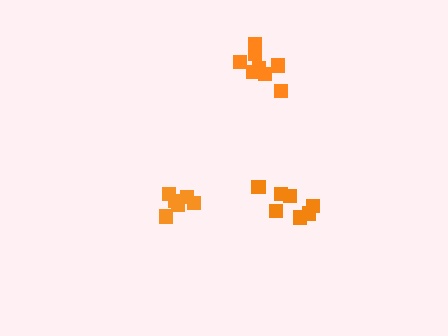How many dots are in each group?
Group 1: 6 dots, Group 2: 7 dots, Group 3: 8 dots (21 total).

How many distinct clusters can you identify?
There are 3 distinct clusters.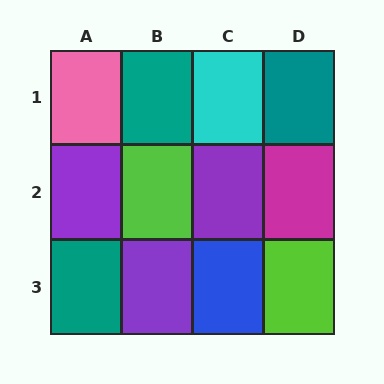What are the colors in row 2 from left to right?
Purple, lime, purple, magenta.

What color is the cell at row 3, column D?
Lime.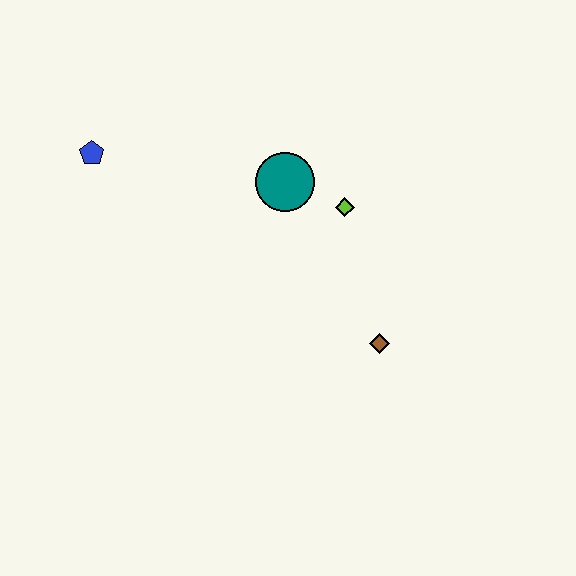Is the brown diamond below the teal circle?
Yes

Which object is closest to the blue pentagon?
The teal circle is closest to the blue pentagon.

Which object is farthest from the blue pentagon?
The brown diamond is farthest from the blue pentagon.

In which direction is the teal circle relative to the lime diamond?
The teal circle is to the left of the lime diamond.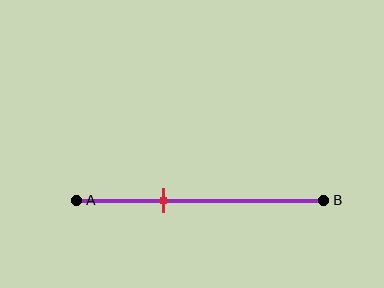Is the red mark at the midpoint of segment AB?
No, the mark is at about 35% from A, not at the 50% midpoint.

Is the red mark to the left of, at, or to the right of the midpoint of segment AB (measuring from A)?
The red mark is to the left of the midpoint of segment AB.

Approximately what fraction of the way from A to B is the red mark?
The red mark is approximately 35% of the way from A to B.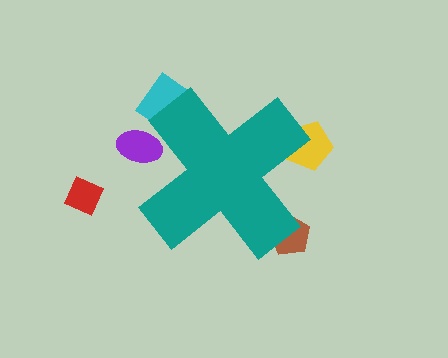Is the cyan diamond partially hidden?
Yes, the cyan diamond is partially hidden behind the teal cross.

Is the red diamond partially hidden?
No, the red diamond is fully visible.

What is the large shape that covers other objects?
A teal cross.